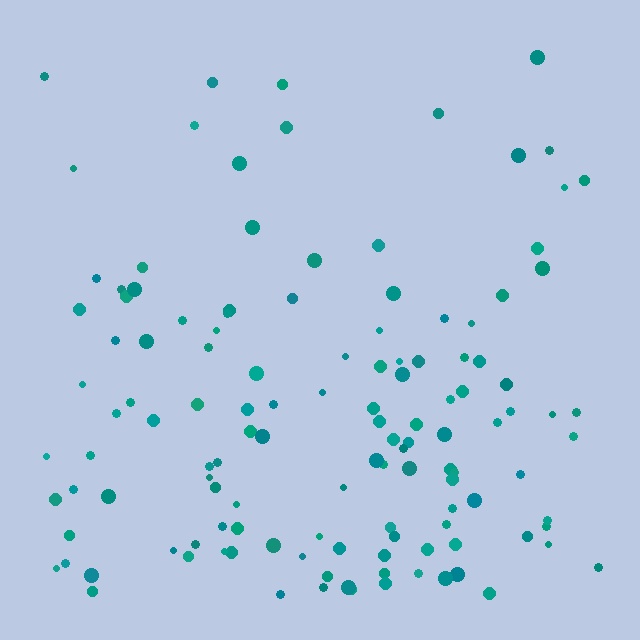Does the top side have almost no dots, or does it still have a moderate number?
Still a moderate number, just noticeably fewer than the bottom.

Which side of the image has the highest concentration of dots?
The bottom.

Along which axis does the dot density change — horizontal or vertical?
Vertical.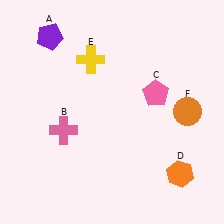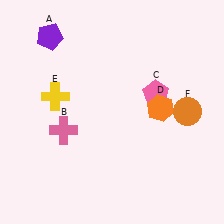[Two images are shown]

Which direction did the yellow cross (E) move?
The yellow cross (E) moved down.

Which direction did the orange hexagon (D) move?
The orange hexagon (D) moved up.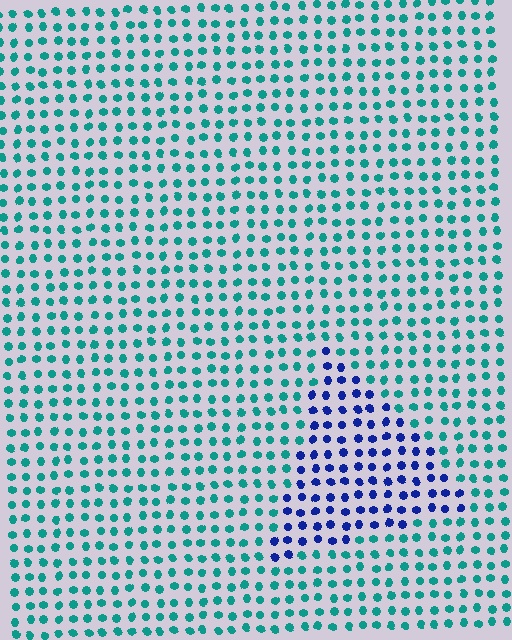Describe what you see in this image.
The image is filled with small teal elements in a uniform arrangement. A triangle-shaped region is visible where the elements are tinted to a slightly different hue, forming a subtle color boundary.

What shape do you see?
I see a triangle.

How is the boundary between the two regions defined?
The boundary is defined purely by a slight shift in hue (about 58 degrees). Spacing, size, and orientation are identical on both sides.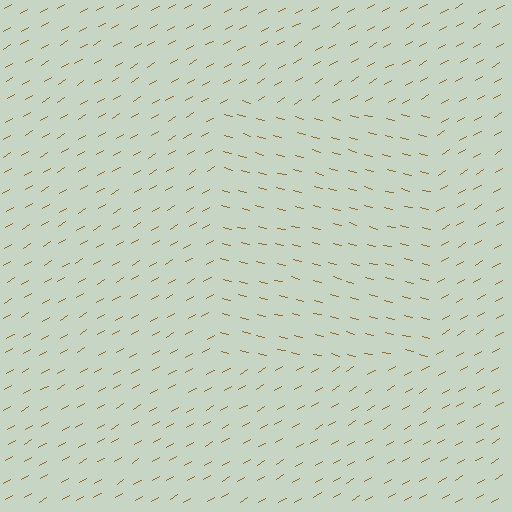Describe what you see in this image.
The image is filled with small brown line segments. A rectangle region in the image has lines oriented differently from the surrounding lines, creating a visible texture boundary.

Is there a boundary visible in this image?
Yes, there is a texture boundary formed by a change in line orientation.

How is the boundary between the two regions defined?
The boundary is defined purely by a change in line orientation (approximately 45 degrees difference). All lines are the same color and thickness.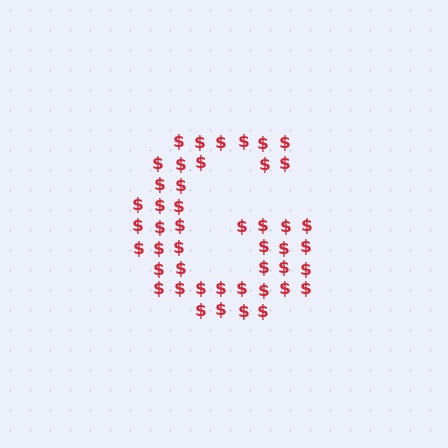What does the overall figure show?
The overall figure shows the letter G.